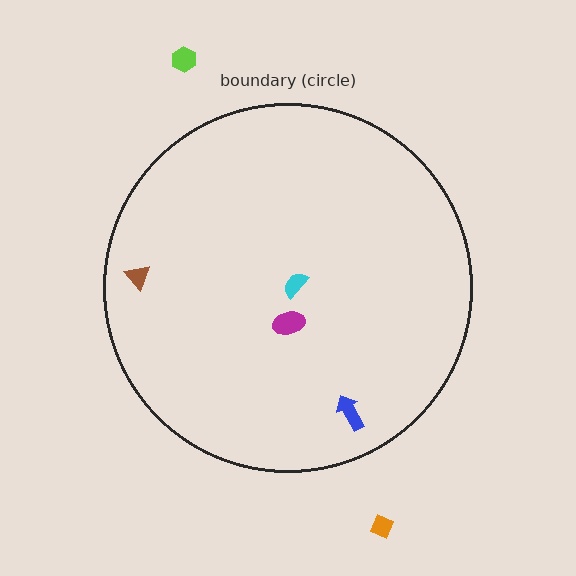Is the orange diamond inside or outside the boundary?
Outside.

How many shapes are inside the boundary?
4 inside, 2 outside.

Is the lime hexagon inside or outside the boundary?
Outside.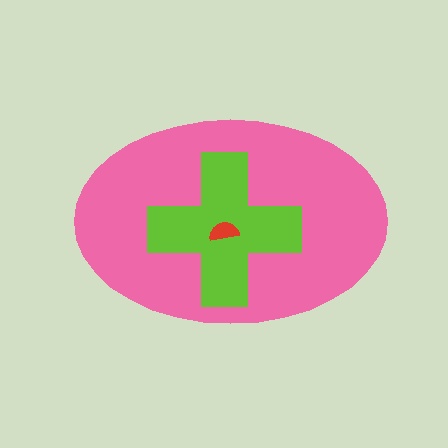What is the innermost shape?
The red semicircle.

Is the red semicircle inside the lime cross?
Yes.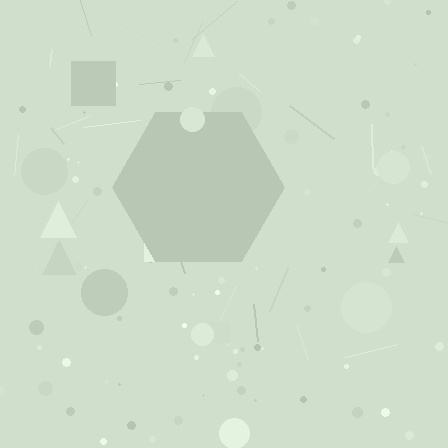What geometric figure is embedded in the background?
A hexagon is embedded in the background.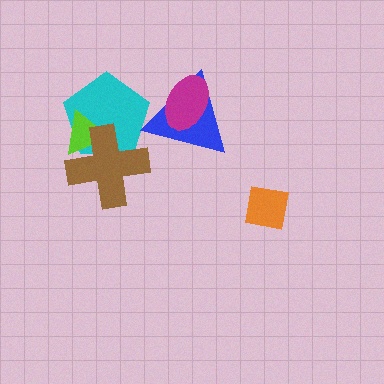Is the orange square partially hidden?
No, no other shape covers it.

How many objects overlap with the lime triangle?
2 objects overlap with the lime triangle.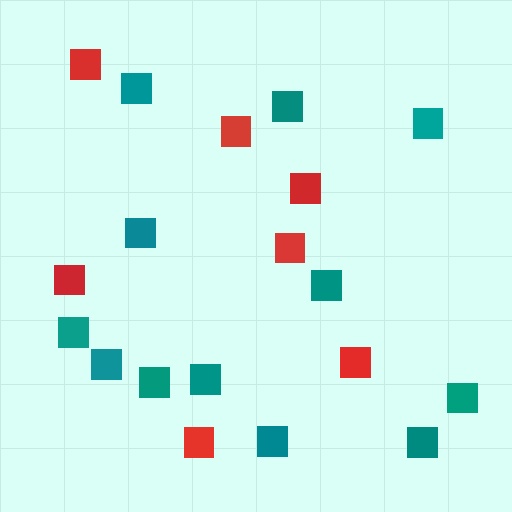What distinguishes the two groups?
There are 2 groups: one group of teal squares (12) and one group of red squares (7).